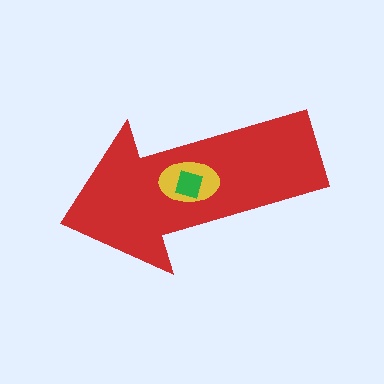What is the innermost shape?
The green square.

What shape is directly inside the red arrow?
The yellow ellipse.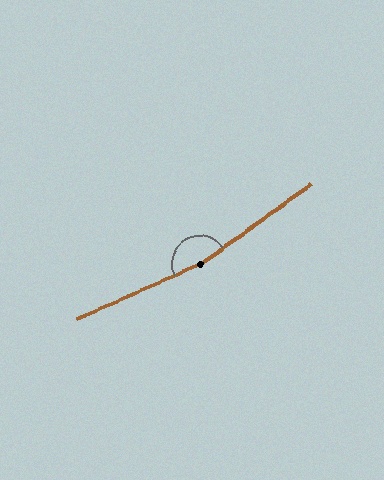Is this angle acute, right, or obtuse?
It is obtuse.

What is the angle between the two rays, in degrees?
Approximately 168 degrees.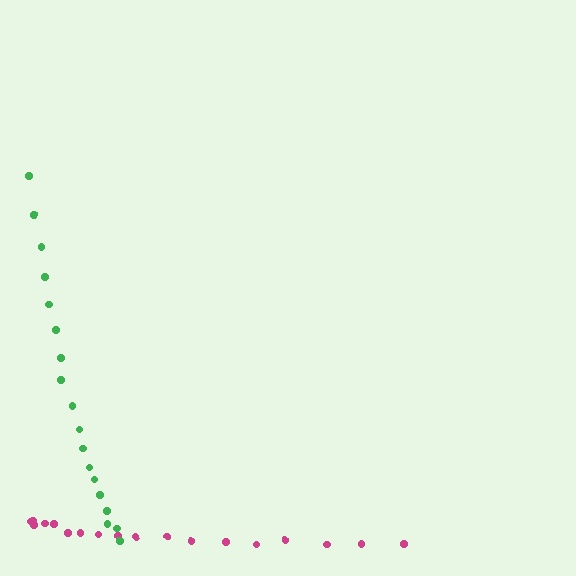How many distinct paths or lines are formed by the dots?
There are 2 distinct paths.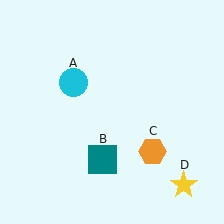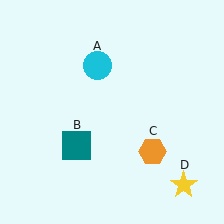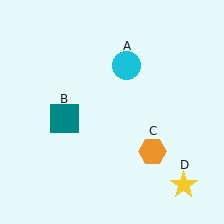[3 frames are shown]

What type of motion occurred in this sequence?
The cyan circle (object A), teal square (object B) rotated clockwise around the center of the scene.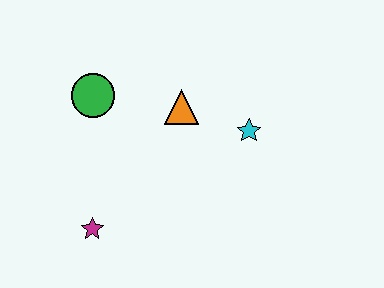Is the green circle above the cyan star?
Yes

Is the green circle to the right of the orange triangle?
No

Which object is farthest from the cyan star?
The magenta star is farthest from the cyan star.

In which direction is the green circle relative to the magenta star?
The green circle is above the magenta star.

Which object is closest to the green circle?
The orange triangle is closest to the green circle.